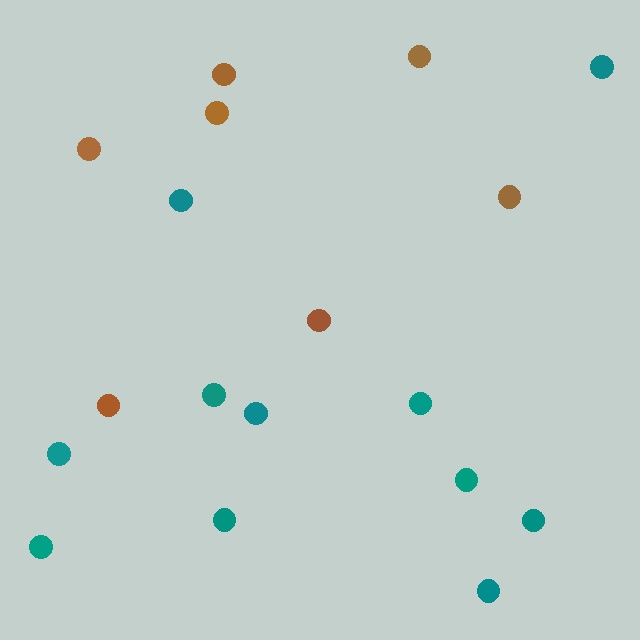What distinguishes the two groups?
There are 2 groups: one group of teal circles (11) and one group of brown circles (7).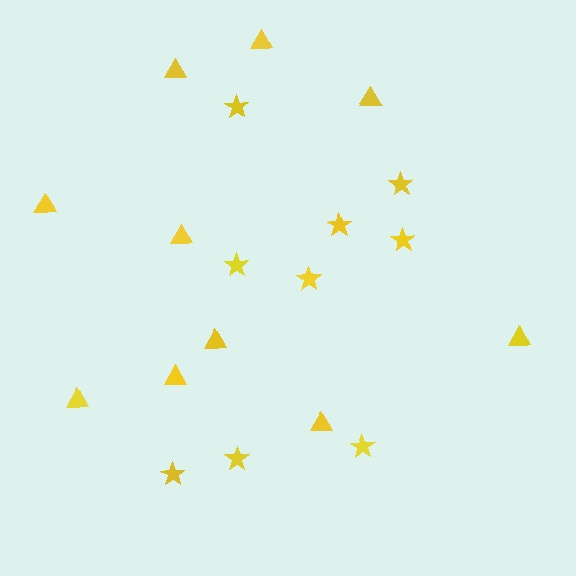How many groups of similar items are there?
There are 2 groups: one group of stars (9) and one group of triangles (10).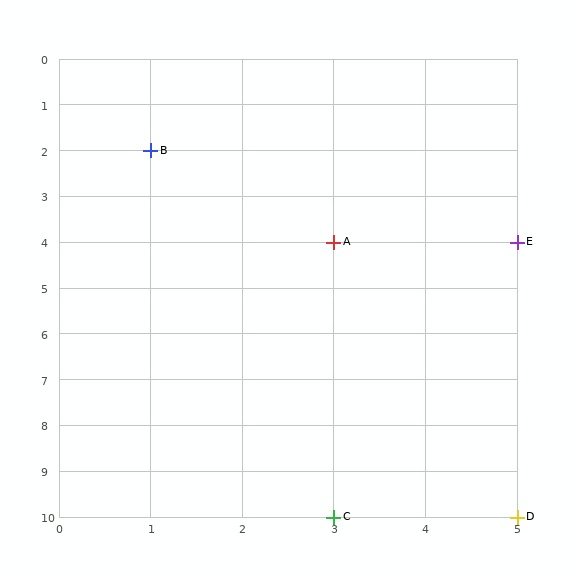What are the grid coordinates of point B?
Point B is at grid coordinates (1, 2).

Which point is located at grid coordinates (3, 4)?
Point A is at (3, 4).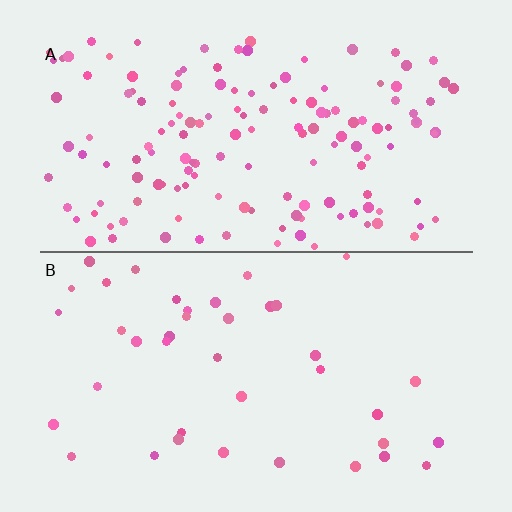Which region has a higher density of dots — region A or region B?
A (the top).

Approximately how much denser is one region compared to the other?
Approximately 3.7× — region A over region B.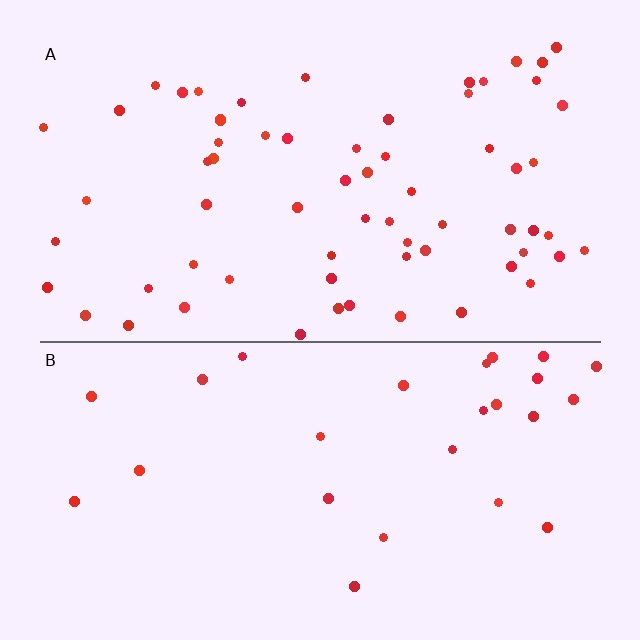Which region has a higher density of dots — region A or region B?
A (the top).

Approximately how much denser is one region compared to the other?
Approximately 2.5× — region A over region B.